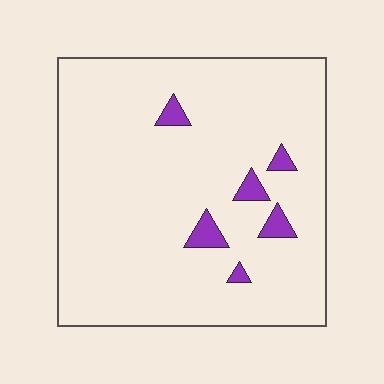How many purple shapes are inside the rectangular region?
6.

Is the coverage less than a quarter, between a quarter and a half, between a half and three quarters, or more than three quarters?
Less than a quarter.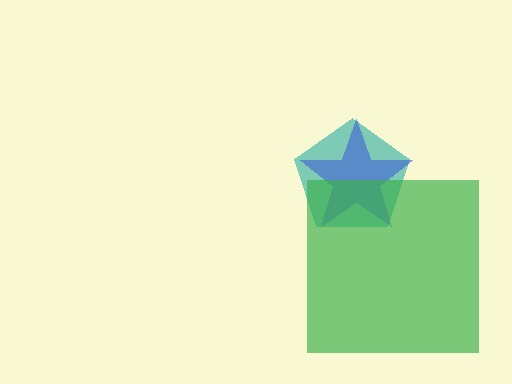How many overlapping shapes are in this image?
There are 3 overlapping shapes in the image.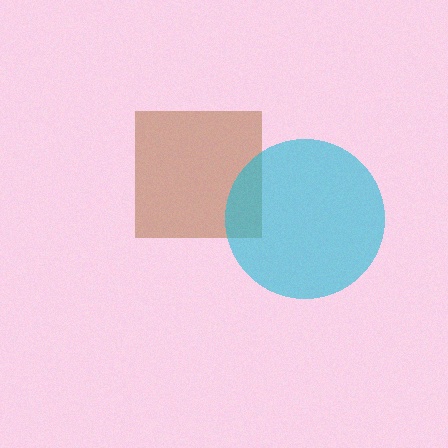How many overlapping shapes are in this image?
There are 2 overlapping shapes in the image.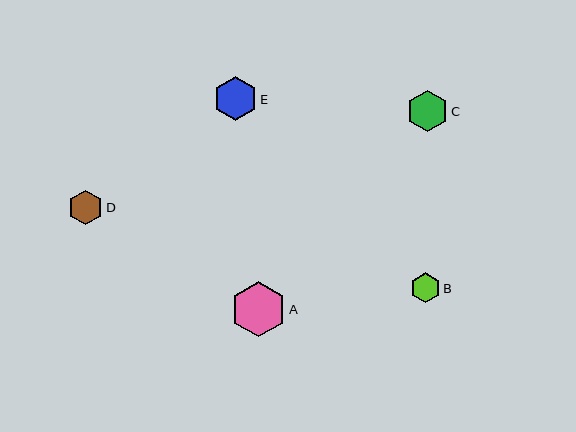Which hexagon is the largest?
Hexagon A is the largest with a size of approximately 55 pixels.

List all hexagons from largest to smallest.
From largest to smallest: A, E, C, D, B.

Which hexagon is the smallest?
Hexagon B is the smallest with a size of approximately 30 pixels.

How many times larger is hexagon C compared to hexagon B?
Hexagon C is approximately 1.4 times the size of hexagon B.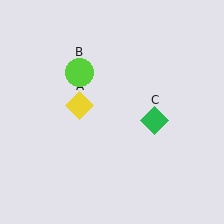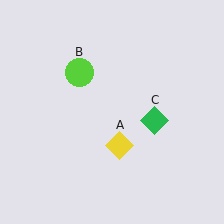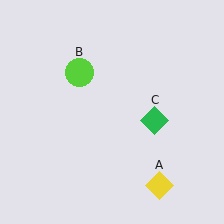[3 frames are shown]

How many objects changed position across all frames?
1 object changed position: yellow diamond (object A).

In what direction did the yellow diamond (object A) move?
The yellow diamond (object A) moved down and to the right.